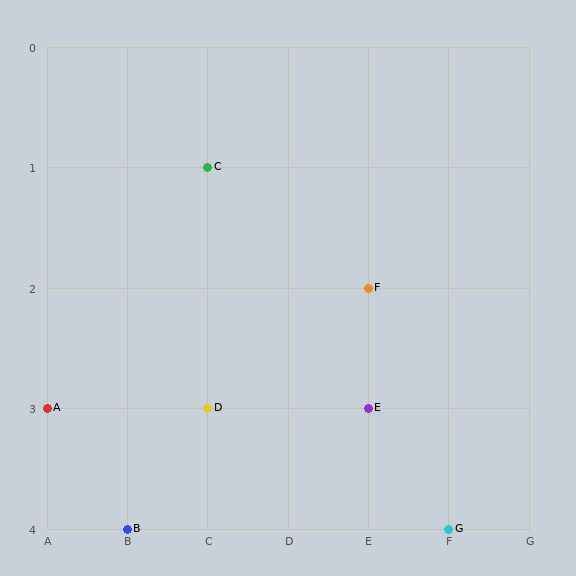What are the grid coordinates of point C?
Point C is at grid coordinates (C, 1).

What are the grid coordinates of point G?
Point G is at grid coordinates (F, 4).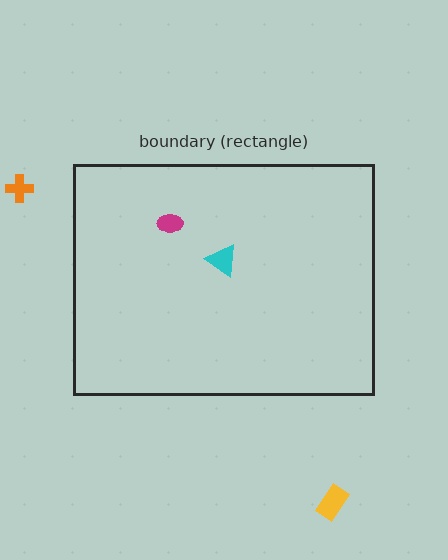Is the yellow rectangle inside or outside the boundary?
Outside.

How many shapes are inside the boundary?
2 inside, 2 outside.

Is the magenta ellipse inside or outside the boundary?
Inside.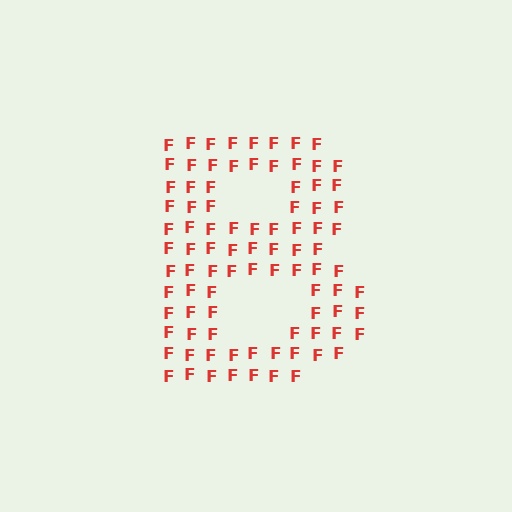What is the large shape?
The large shape is the letter B.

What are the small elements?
The small elements are letter F's.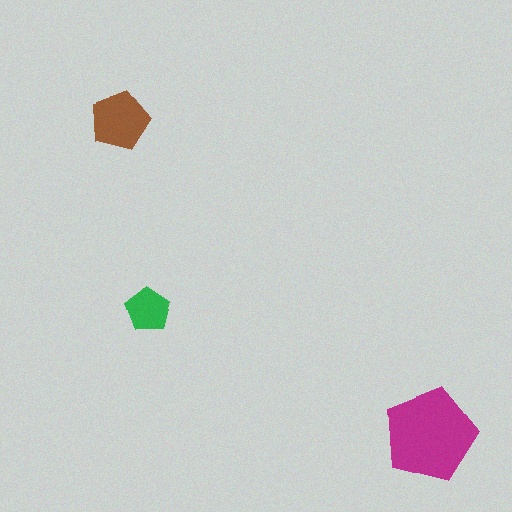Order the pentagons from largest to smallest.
the magenta one, the brown one, the green one.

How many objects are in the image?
There are 3 objects in the image.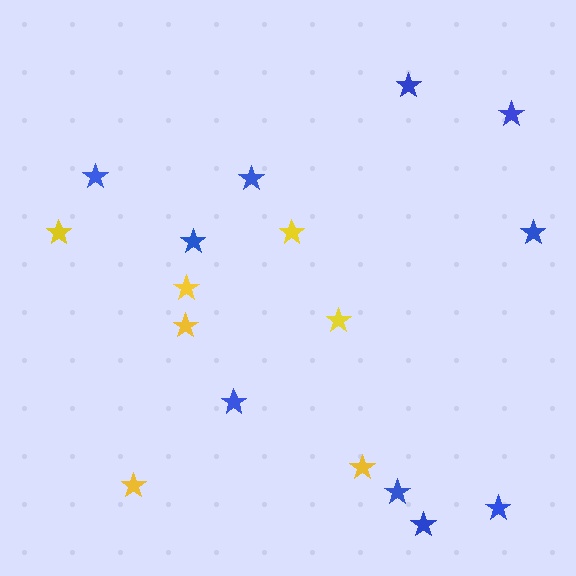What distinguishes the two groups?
There are 2 groups: one group of yellow stars (7) and one group of blue stars (10).